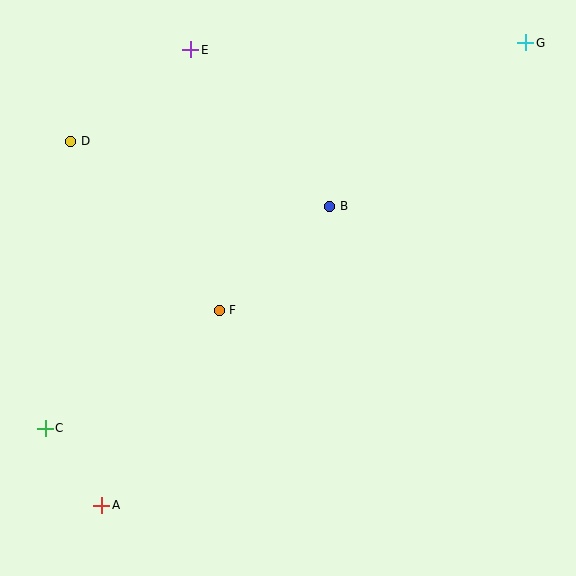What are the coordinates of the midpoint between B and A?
The midpoint between B and A is at (216, 356).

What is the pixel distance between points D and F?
The distance between D and F is 225 pixels.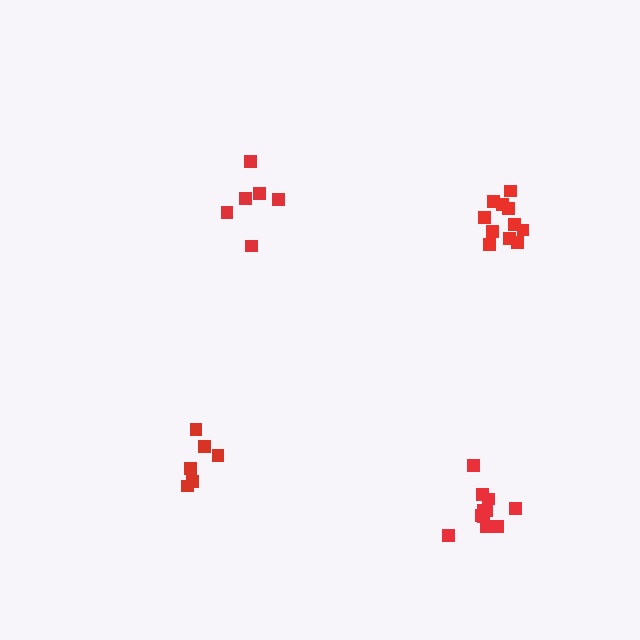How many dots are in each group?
Group 1: 6 dots, Group 2: 11 dots, Group 3: 6 dots, Group 4: 11 dots (34 total).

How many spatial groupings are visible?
There are 4 spatial groupings.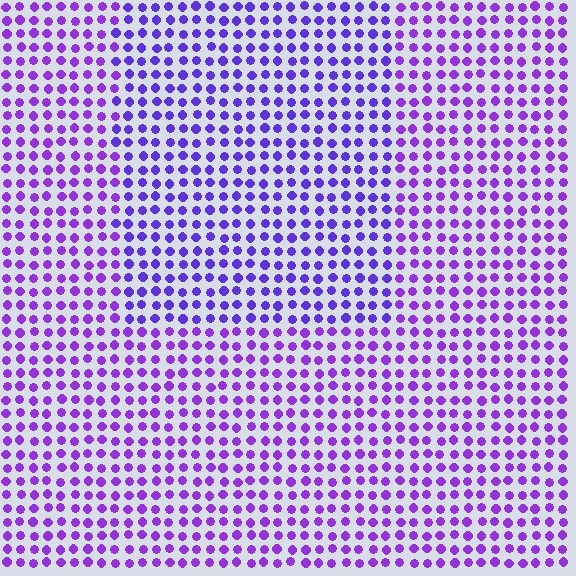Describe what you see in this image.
The image is filled with small purple elements in a uniform arrangement. A rectangle-shaped region is visible where the elements are tinted to a slightly different hue, forming a subtle color boundary.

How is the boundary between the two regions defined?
The boundary is defined purely by a slight shift in hue (about 20 degrees). Spacing, size, and orientation are identical on both sides.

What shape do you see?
I see a rectangle.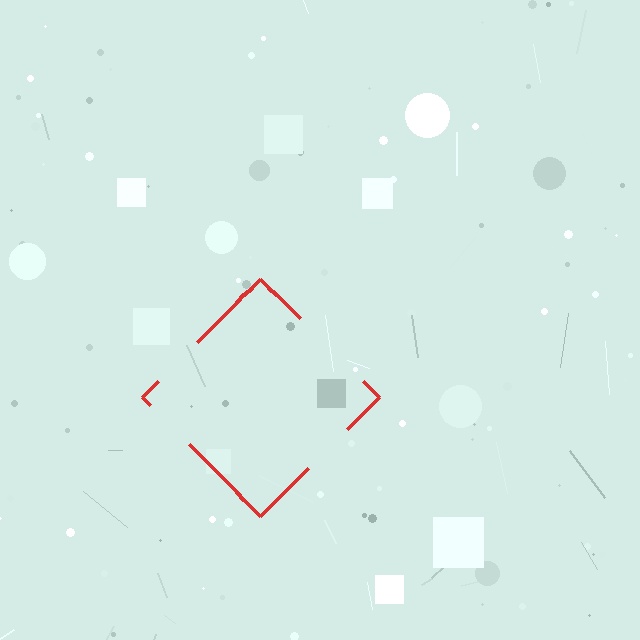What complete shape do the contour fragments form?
The contour fragments form a diamond.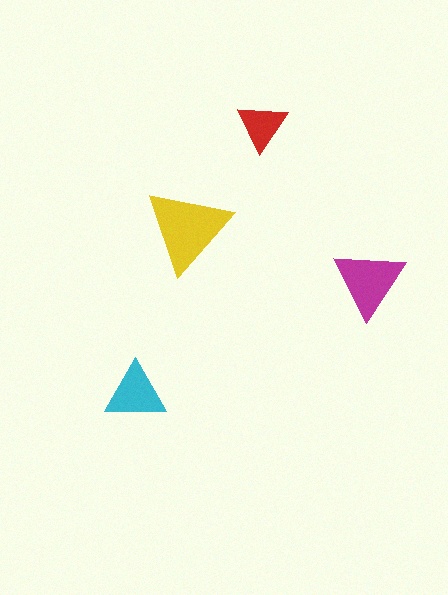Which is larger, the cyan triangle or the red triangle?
The cyan one.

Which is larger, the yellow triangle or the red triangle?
The yellow one.